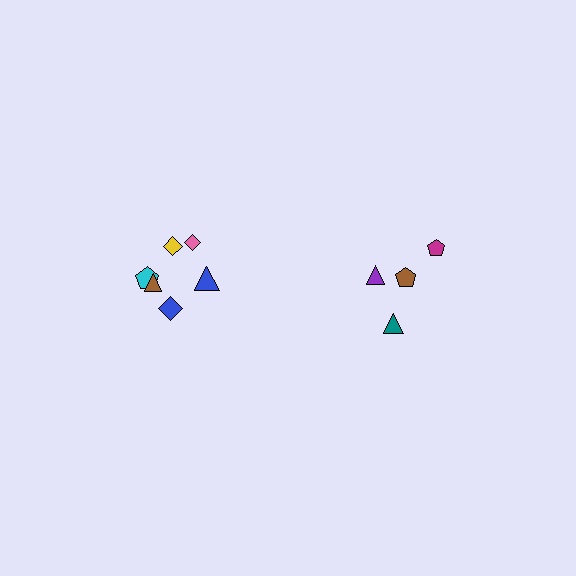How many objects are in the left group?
There are 6 objects.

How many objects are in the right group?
There are 4 objects.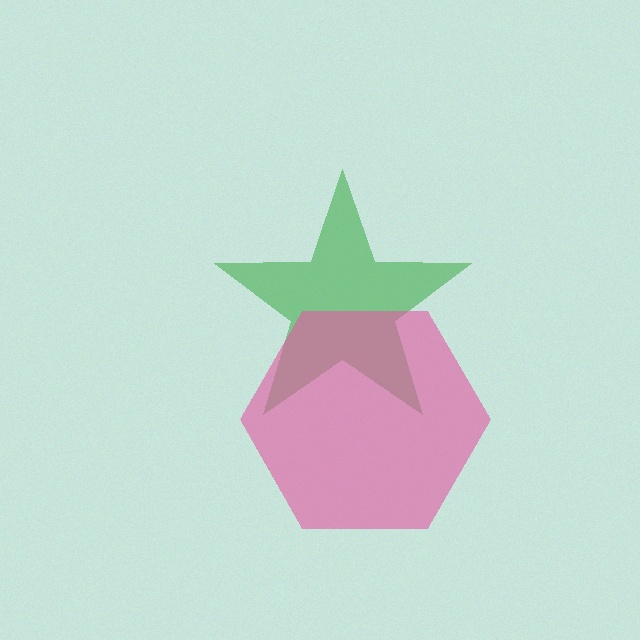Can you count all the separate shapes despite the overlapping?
Yes, there are 2 separate shapes.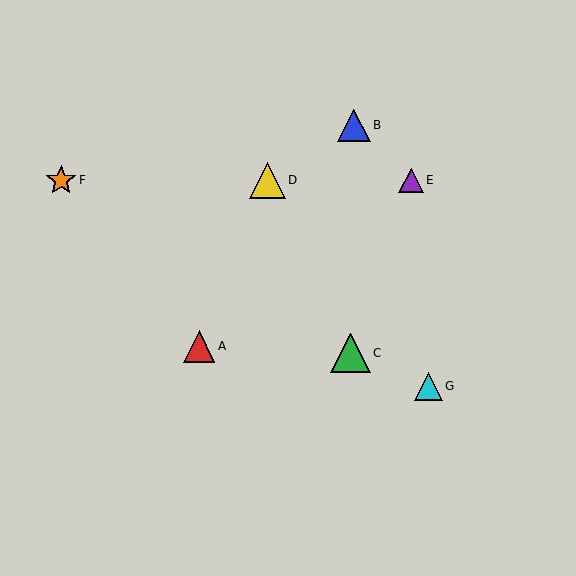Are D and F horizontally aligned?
Yes, both are at y≈180.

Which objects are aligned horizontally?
Objects D, E, F are aligned horizontally.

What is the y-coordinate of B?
Object B is at y≈125.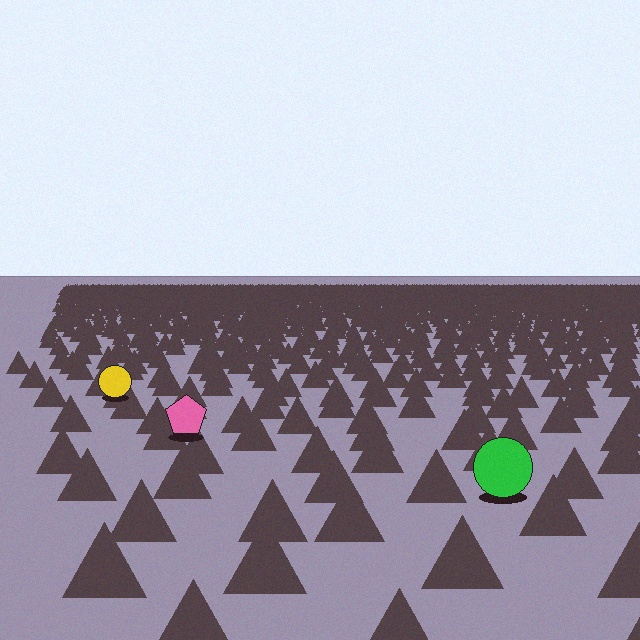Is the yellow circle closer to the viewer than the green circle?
No. The green circle is closer — you can tell from the texture gradient: the ground texture is coarser near it.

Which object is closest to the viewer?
The green circle is closest. The texture marks near it are larger and more spread out.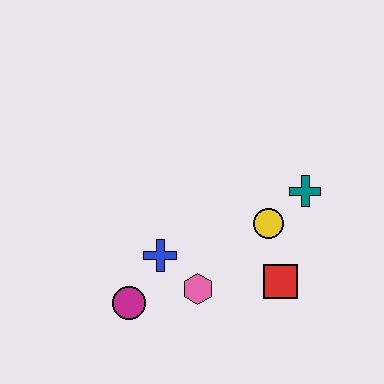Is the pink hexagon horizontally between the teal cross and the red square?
No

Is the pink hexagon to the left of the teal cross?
Yes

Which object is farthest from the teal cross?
The magenta circle is farthest from the teal cross.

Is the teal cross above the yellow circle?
Yes